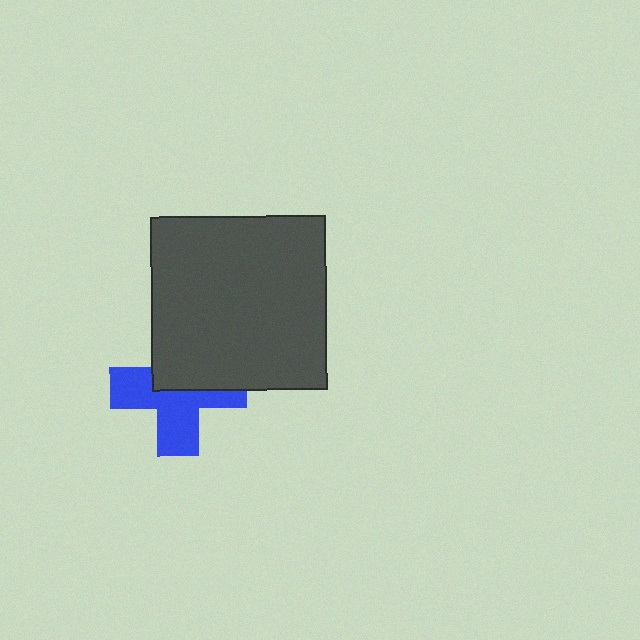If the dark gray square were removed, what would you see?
You would see the complete blue cross.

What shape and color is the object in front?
The object in front is a dark gray square.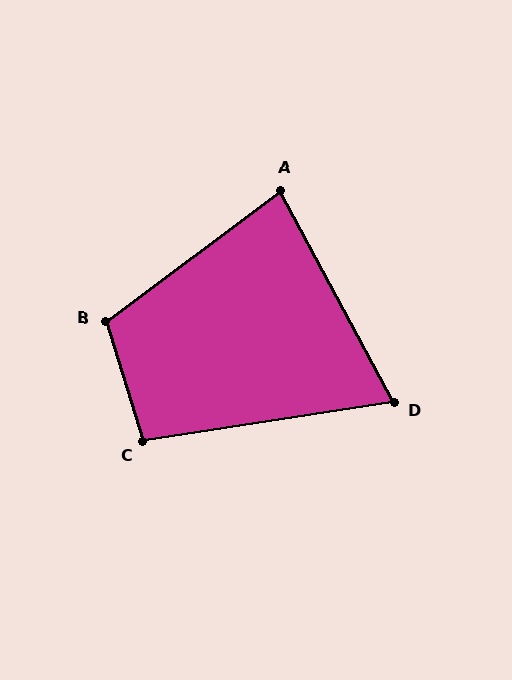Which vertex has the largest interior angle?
B, at approximately 110 degrees.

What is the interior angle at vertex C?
Approximately 99 degrees (obtuse).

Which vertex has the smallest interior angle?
D, at approximately 70 degrees.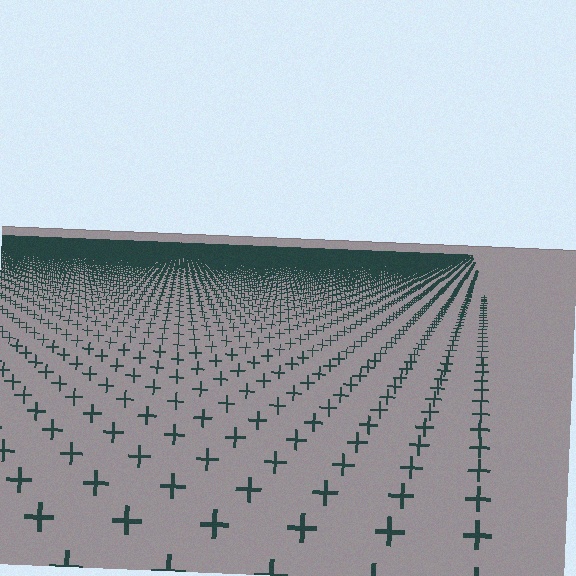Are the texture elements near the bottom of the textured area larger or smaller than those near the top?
Larger. Near the bottom, elements are closer to the viewer and appear at a bigger on-screen size.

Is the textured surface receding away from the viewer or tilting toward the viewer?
The surface is receding away from the viewer. Texture elements get smaller and denser toward the top.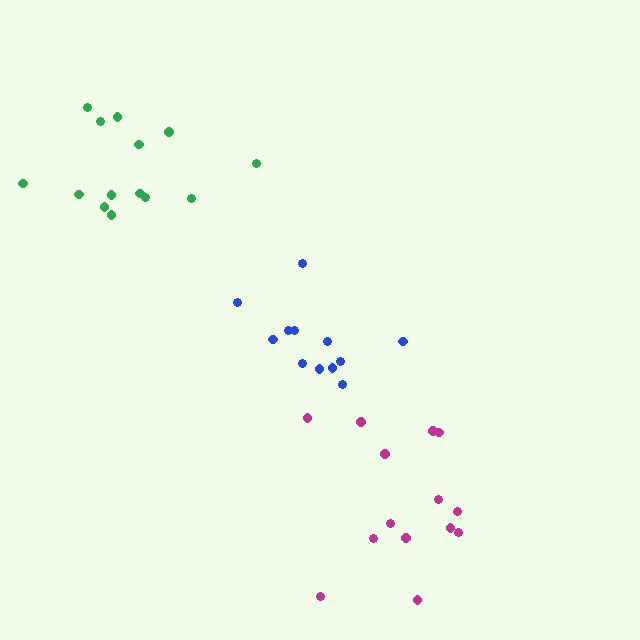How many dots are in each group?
Group 1: 14 dots, Group 2: 12 dots, Group 3: 14 dots (40 total).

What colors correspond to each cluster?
The clusters are colored: magenta, blue, green.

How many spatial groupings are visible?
There are 3 spatial groupings.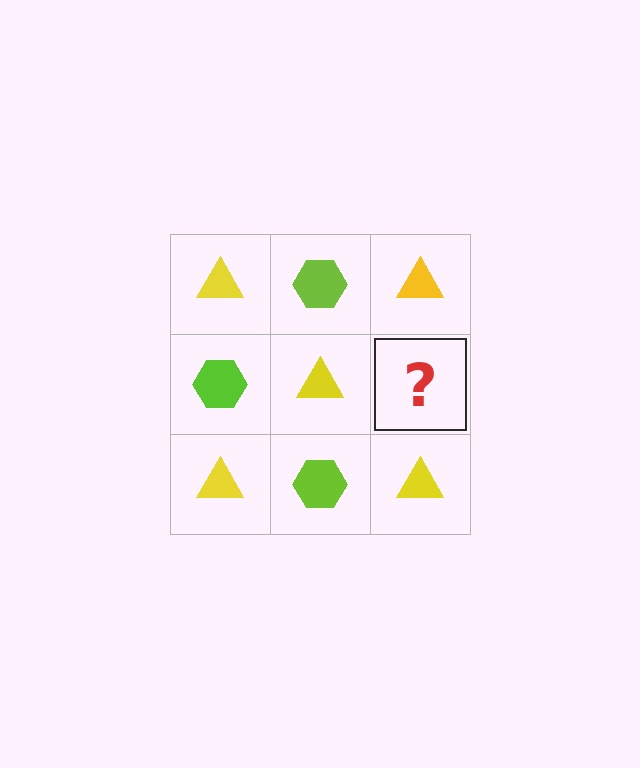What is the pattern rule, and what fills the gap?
The rule is that it alternates yellow triangle and lime hexagon in a checkerboard pattern. The gap should be filled with a lime hexagon.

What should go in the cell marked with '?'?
The missing cell should contain a lime hexagon.